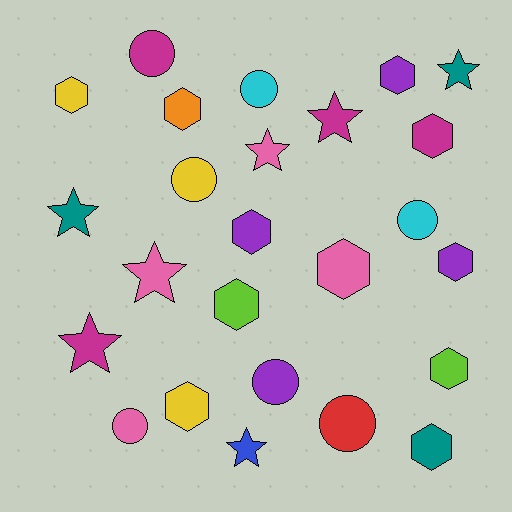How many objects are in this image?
There are 25 objects.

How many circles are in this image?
There are 7 circles.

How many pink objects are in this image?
There are 4 pink objects.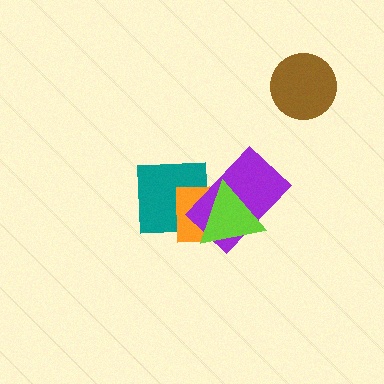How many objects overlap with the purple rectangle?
3 objects overlap with the purple rectangle.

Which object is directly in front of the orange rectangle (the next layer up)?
The purple rectangle is directly in front of the orange rectangle.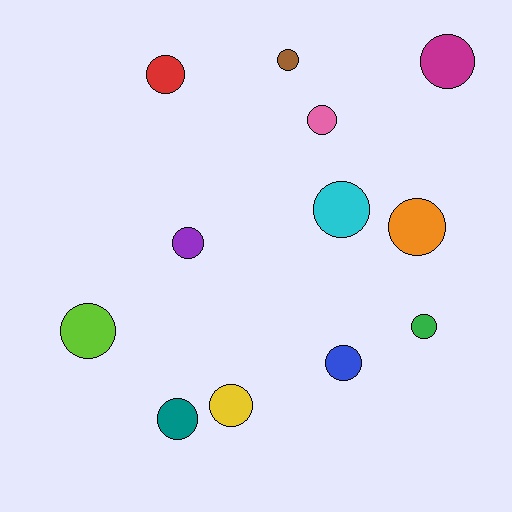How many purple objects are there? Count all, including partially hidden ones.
There is 1 purple object.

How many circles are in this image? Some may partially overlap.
There are 12 circles.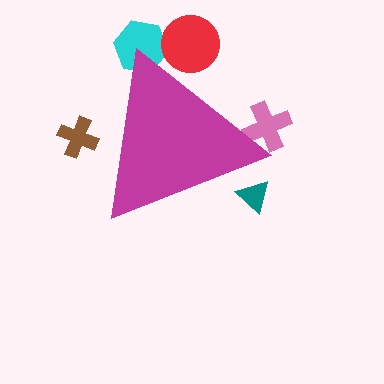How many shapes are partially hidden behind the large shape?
5 shapes are partially hidden.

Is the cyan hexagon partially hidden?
Yes, the cyan hexagon is partially hidden behind the magenta triangle.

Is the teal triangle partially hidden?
Yes, the teal triangle is partially hidden behind the magenta triangle.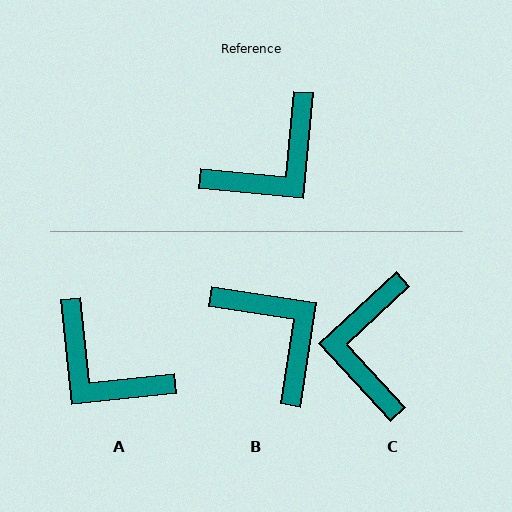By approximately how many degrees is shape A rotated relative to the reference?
Approximately 79 degrees clockwise.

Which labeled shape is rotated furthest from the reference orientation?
C, about 132 degrees away.